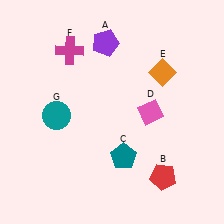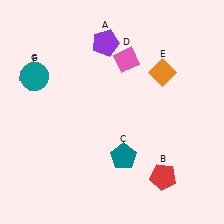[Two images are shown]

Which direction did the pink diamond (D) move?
The pink diamond (D) moved up.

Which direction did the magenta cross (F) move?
The magenta cross (F) moved left.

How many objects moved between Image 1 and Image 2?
3 objects moved between the two images.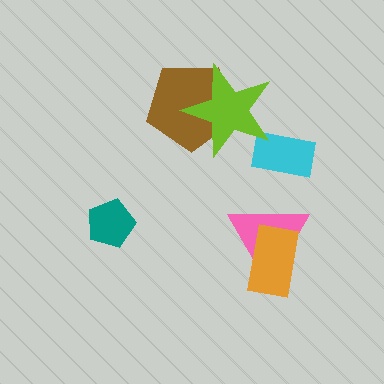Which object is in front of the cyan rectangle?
The lime star is in front of the cyan rectangle.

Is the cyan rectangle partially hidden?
Yes, it is partially covered by another shape.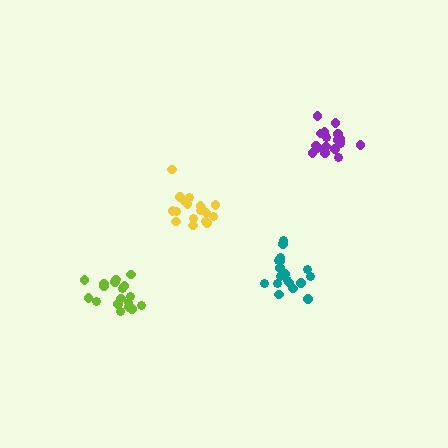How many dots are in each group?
Group 1: 18 dots, Group 2: 18 dots, Group 3: 18 dots, Group 4: 18 dots (72 total).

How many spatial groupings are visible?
There are 4 spatial groupings.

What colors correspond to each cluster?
The clusters are colored: yellow, teal, lime, purple.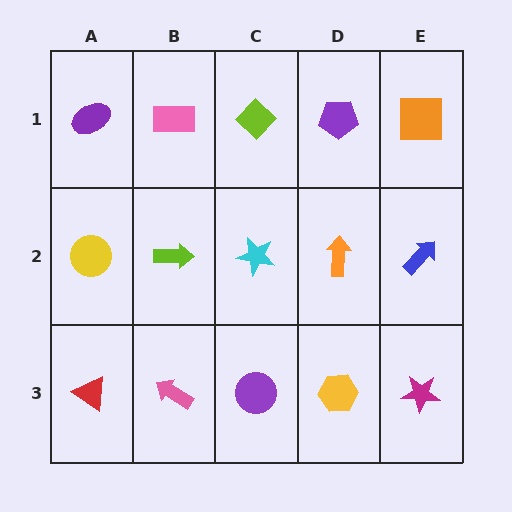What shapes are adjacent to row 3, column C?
A cyan star (row 2, column C), a pink arrow (row 3, column B), a yellow hexagon (row 3, column D).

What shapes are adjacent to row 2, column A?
A purple ellipse (row 1, column A), a red triangle (row 3, column A), a lime arrow (row 2, column B).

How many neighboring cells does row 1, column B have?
3.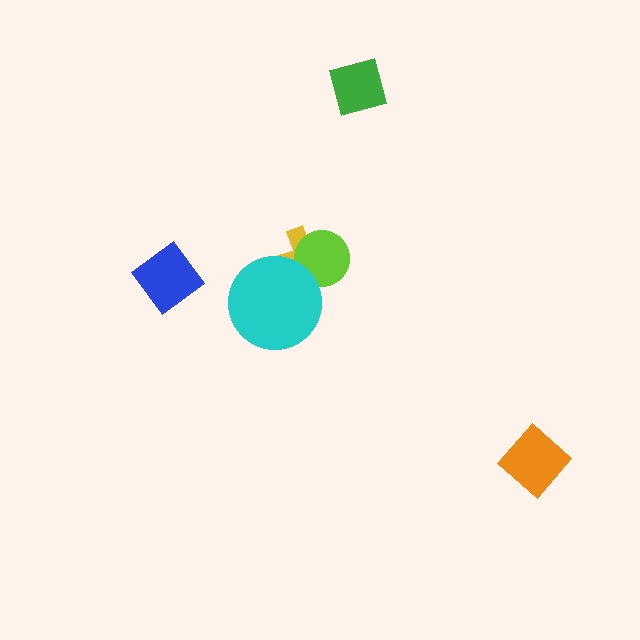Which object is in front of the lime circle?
The cyan circle is in front of the lime circle.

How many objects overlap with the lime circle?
2 objects overlap with the lime circle.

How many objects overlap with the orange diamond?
0 objects overlap with the orange diamond.